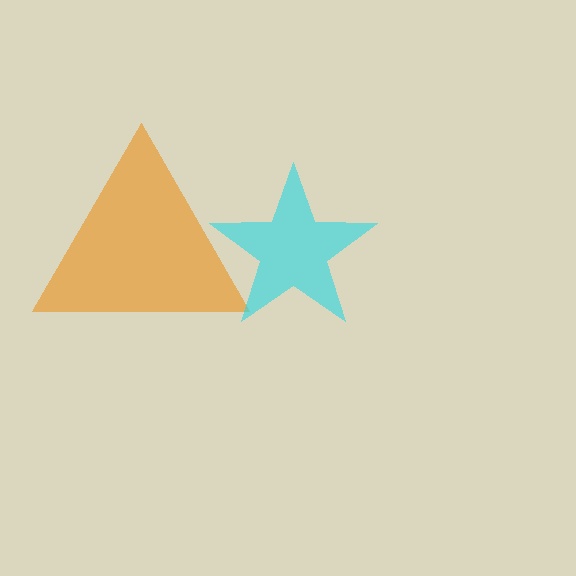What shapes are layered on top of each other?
The layered shapes are: an orange triangle, a cyan star.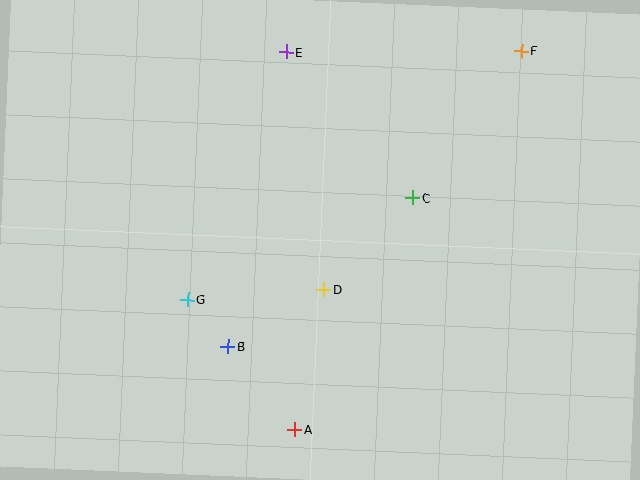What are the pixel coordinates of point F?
Point F is at (522, 51).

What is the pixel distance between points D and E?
The distance between D and E is 240 pixels.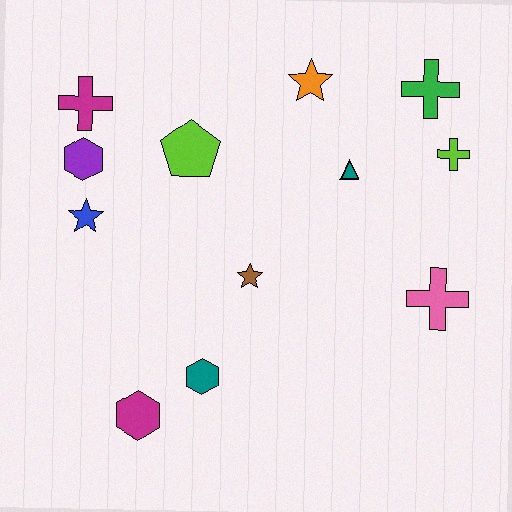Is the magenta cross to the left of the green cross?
Yes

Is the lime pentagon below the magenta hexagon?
No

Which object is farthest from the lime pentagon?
The pink cross is farthest from the lime pentagon.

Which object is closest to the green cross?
The lime cross is closest to the green cross.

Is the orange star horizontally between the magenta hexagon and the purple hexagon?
No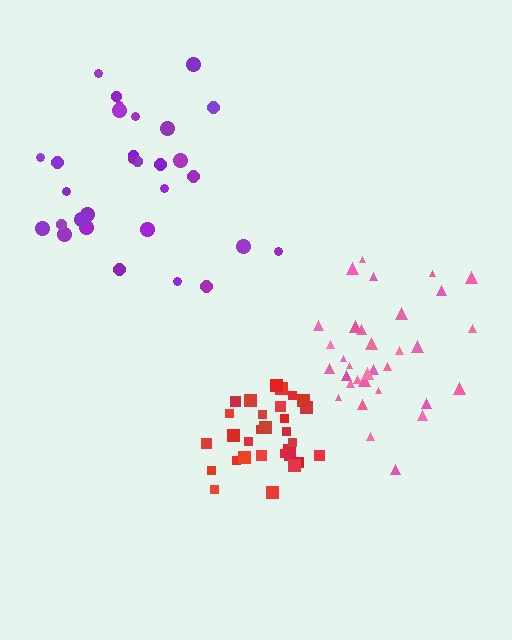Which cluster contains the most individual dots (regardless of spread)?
Pink (33).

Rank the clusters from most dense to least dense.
red, pink, purple.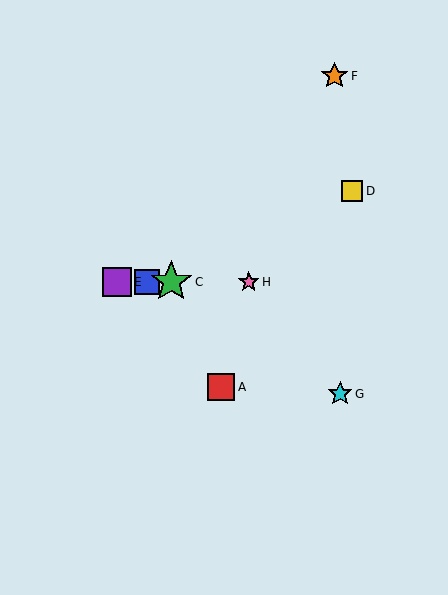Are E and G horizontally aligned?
No, E is at y≈282 and G is at y≈394.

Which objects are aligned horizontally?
Objects B, C, E, H are aligned horizontally.